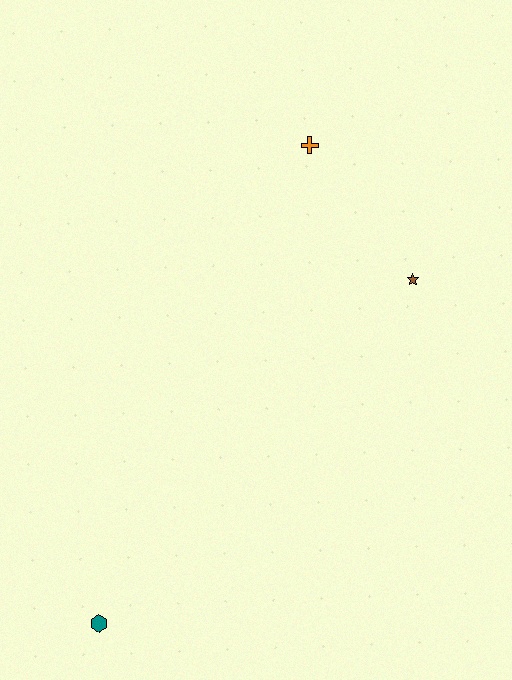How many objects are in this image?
There are 3 objects.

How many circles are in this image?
There are no circles.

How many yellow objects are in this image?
There are no yellow objects.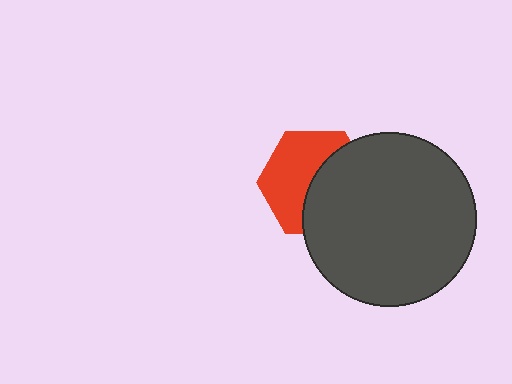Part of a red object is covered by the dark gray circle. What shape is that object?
It is a hexagon.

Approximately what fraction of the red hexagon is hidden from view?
Roughly 48% of the red hexagon is hidden behind the dark gray circle.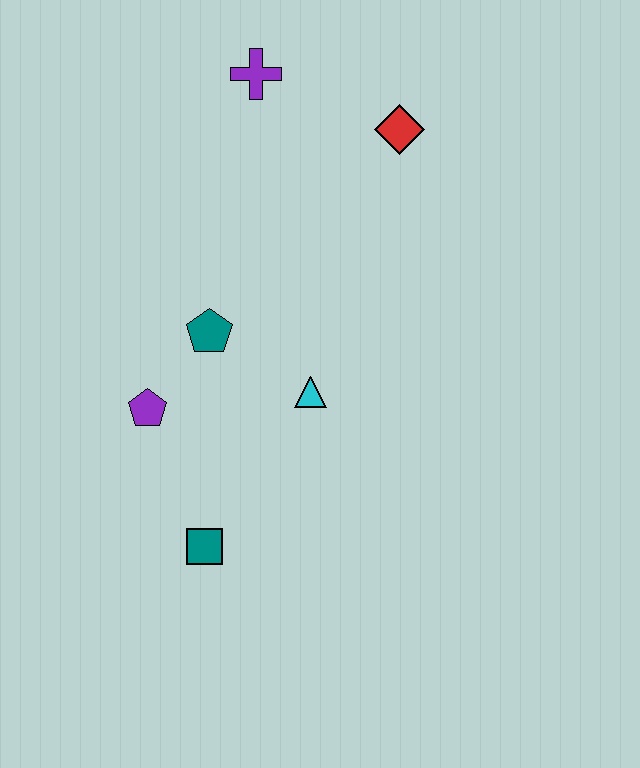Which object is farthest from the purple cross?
The teal square is farthest from the purple cross.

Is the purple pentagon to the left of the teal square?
Yes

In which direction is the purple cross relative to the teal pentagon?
The purple cross is above the teal pentagon.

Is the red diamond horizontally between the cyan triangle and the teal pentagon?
No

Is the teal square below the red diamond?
Yes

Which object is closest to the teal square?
The purple pentagon is closest to the teal square.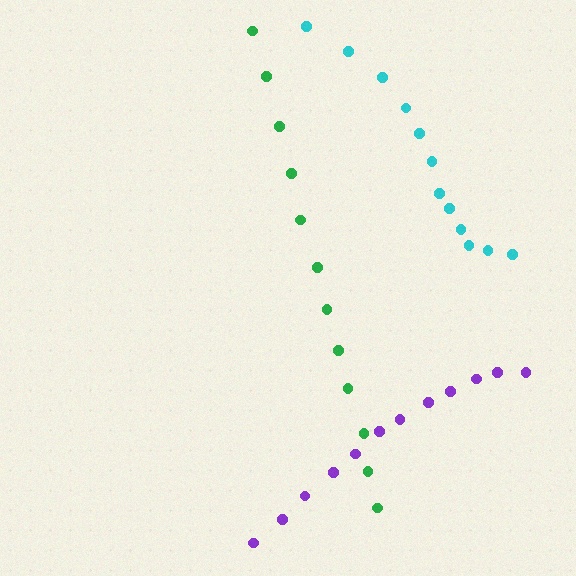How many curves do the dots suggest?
There are 3 distinct paths.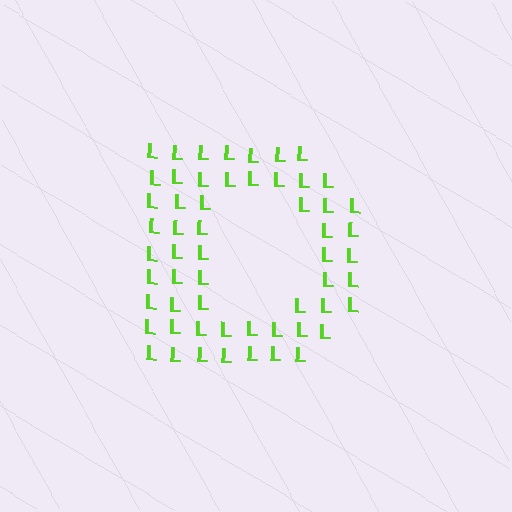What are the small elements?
The small elements are letter L's.